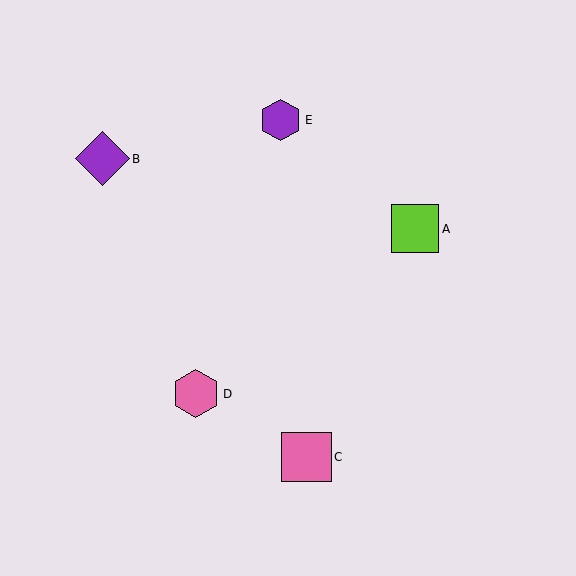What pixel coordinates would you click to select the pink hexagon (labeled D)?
Click at (196, 394) to select the pink hexagon D.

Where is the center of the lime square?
The center of the lime square is at (415, 229).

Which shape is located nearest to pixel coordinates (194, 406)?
The pink hexagon (labeled D) at (196, 394) is nearest to that location.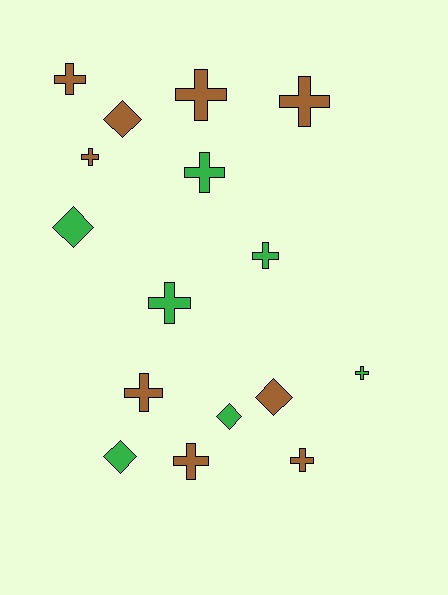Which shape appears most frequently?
Cross, with 11 objects.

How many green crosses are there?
There are 4 green crosses.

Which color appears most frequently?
Brown, with 9 objects.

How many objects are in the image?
There are 16 objects.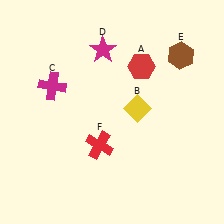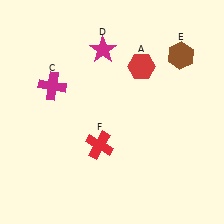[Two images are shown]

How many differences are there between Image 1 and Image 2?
There is 1 difference between the two images.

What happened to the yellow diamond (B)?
The yellow diamond (B) was removed in Image 2. It was in the top-right area of Image 1.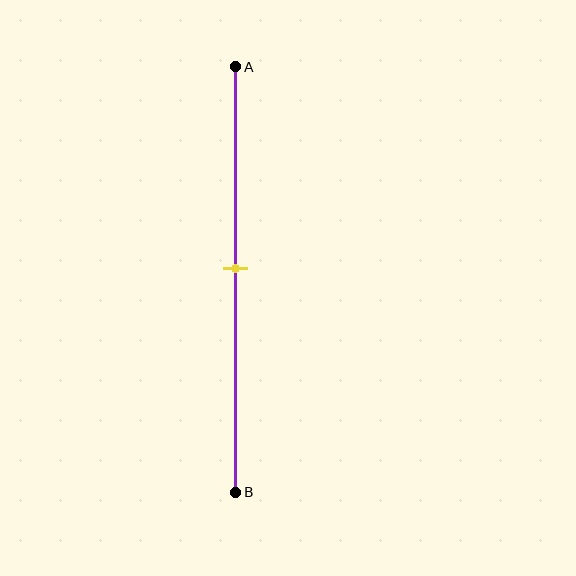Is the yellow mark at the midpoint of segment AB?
Yes, the mark is approximately at the midpoint.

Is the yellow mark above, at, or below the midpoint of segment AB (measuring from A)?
The yellow mark is approximately at the midpoint of segment AB.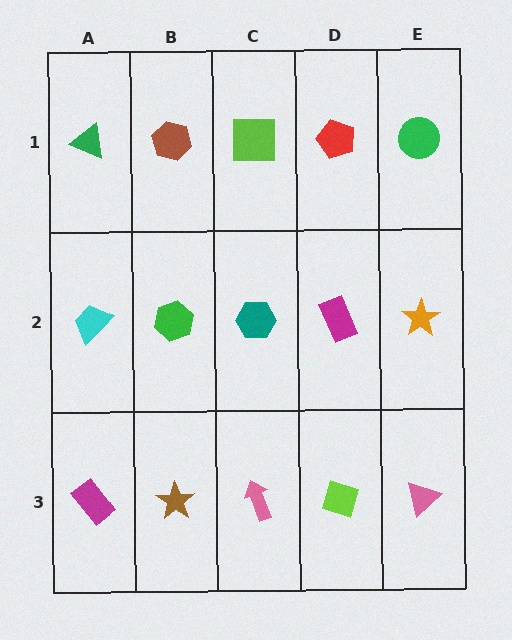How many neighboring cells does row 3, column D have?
3.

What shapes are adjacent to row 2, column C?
A lime square (row 1, column C), a pink arrow (row 3, column C), a green hexagon (row 2, column B), a magenta rectangle (row 2, column D).